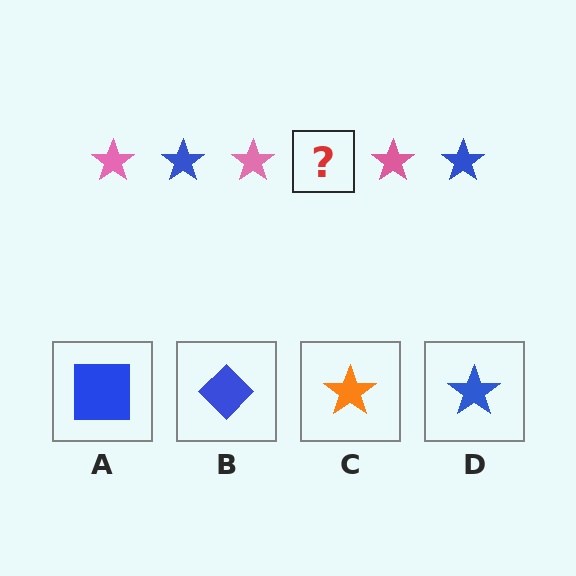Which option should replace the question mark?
Option D.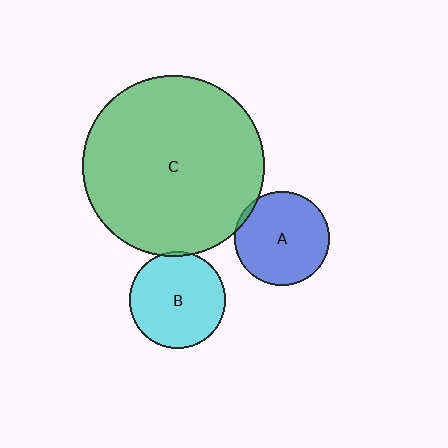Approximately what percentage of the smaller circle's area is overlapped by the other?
Approximately 5%.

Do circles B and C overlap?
Yes.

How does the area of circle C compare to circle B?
Approximately 3.5 times.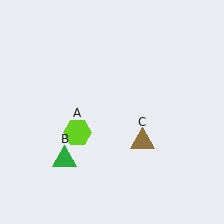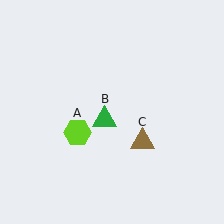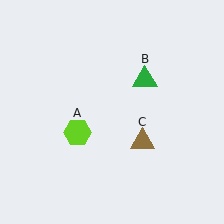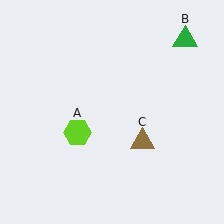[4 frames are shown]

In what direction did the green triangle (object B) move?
The green triangle (object B) moved up and to the right.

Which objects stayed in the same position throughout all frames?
Lime hexagon (object A) and brown triangle (object C) remained stationary.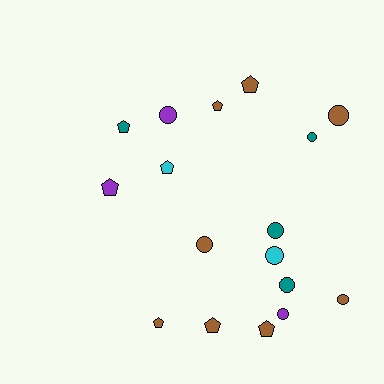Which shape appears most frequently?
Circle, with 9 objects.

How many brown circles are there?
There are 3 brown circles.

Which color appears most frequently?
Brown, with 8 objects.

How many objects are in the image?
There are 17 objects.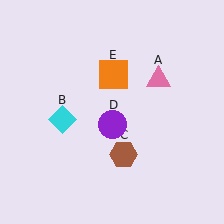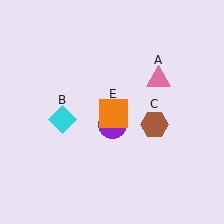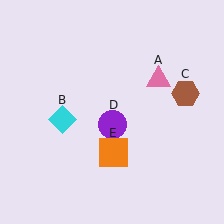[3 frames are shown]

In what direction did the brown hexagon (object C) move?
The brown hexagon (object C) moved up and to the right.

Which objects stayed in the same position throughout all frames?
Pink triangle (object A) and cyan diamond (object B) and purple circle (object D) remained stationary.